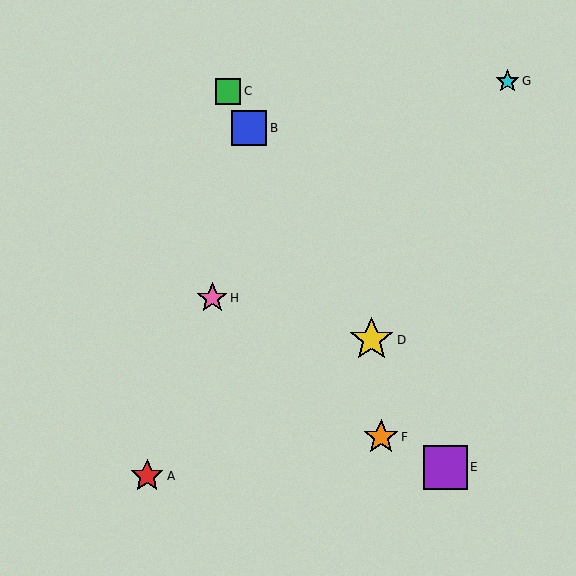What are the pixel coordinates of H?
Object H is at (212, 298).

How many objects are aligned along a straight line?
4 objects (B, C, D, E) are aligned along a straight line.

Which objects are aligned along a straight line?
Objects B, C, D, E are aligned along a straight line.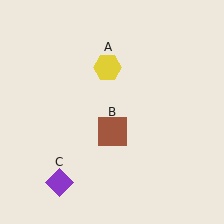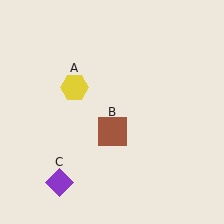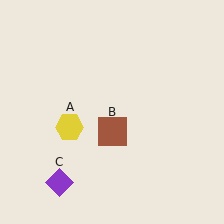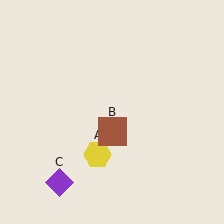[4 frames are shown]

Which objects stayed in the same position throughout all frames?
Brown square (object B) and purple diamond (object C) remained stationary.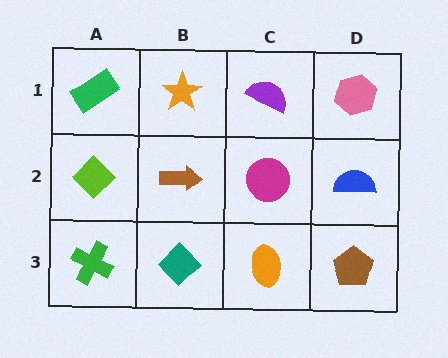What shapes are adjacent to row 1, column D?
A blue semicircle (row 2, column D), a purple semicircle (row 1, column C).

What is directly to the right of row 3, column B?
An orange ellipse.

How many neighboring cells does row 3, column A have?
2.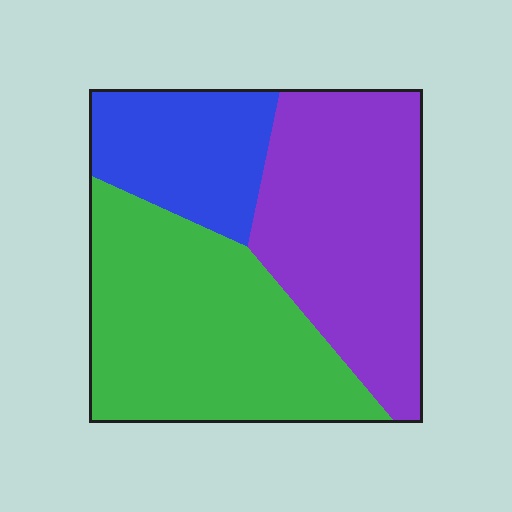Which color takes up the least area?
Blue, at roughly 20%.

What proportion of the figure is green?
Green covers about 40% of the figure.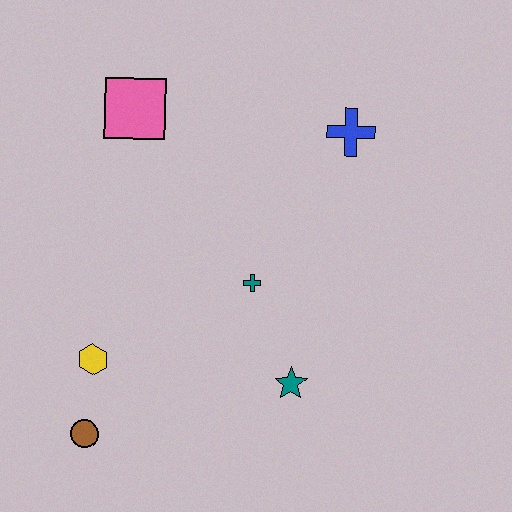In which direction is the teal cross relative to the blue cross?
The teal cross is below the blue cross.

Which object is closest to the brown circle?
The yellow hexagon is closest to the brown circle.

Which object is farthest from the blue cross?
The brown circle is farthest from the blue cross.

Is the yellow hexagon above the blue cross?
No